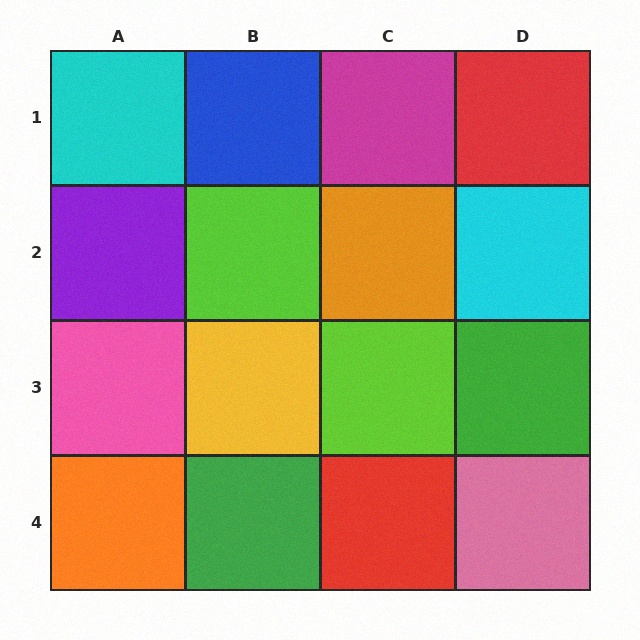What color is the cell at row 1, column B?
Blue.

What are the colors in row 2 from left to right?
Purple, lime, orange, cyan.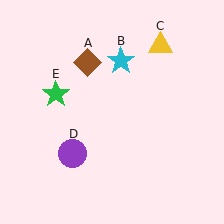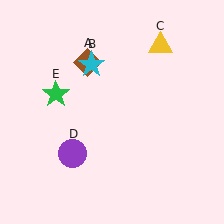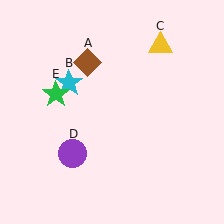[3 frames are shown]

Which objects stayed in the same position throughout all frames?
Brown diamond (object A) and yellow triangle (object C) and purple circle (object D) and green star (object E) remained stationary.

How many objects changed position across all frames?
1 object changed position: cyan star (object B).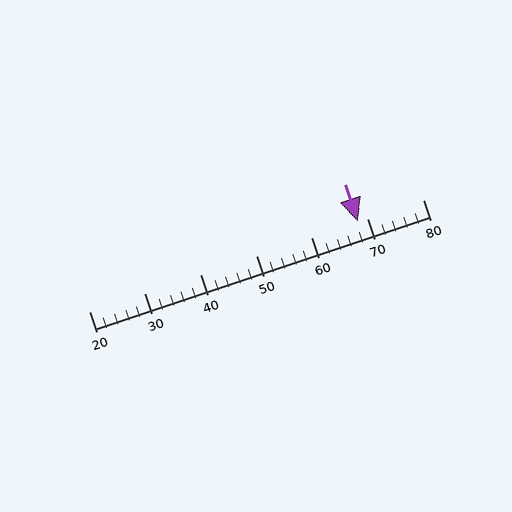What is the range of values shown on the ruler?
The ruler shows values from 20 to 80.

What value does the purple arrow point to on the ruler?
The purple arrow points to approximately 68.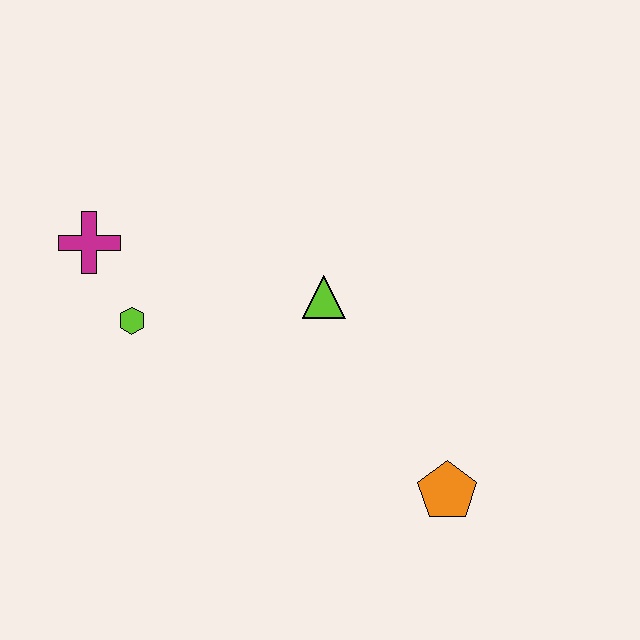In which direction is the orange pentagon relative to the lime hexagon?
The orange pentagon is to the right of the lime hexagon.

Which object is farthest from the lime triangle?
The magenta cross is farthest from the lime triangle.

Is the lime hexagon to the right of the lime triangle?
No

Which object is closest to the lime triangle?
The lime hexagon is closest to the lime triangle.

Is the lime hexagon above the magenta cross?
No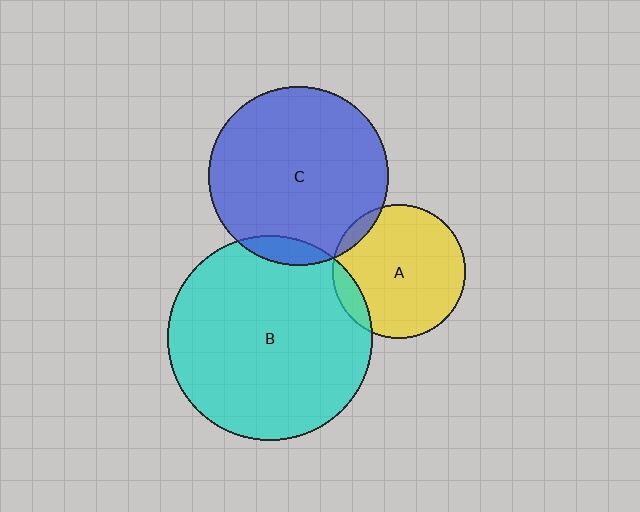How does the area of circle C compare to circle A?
Approximately 1.8 times.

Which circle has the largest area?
Circle B (cyan).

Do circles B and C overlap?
Yes.